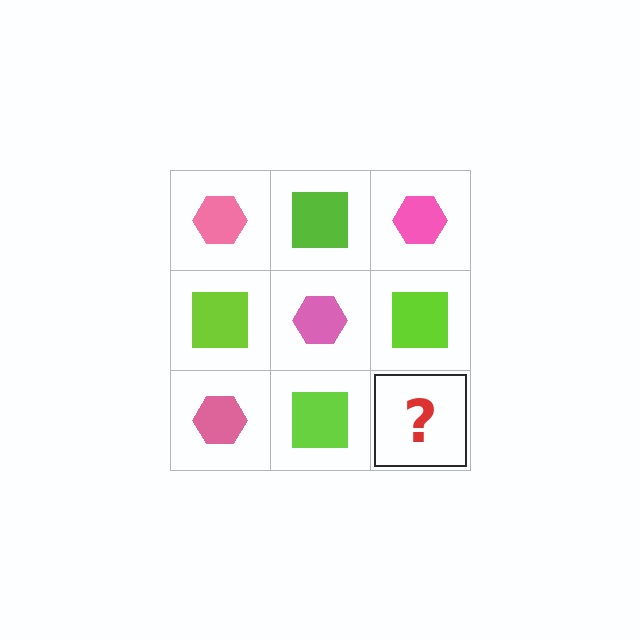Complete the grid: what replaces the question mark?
The question mark should be replaced with a pink hexagon.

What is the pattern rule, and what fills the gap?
The rule is that it alternates pink hexagon and lime square in a checkerboard pattern. The gap should be filled with a pink hexagon.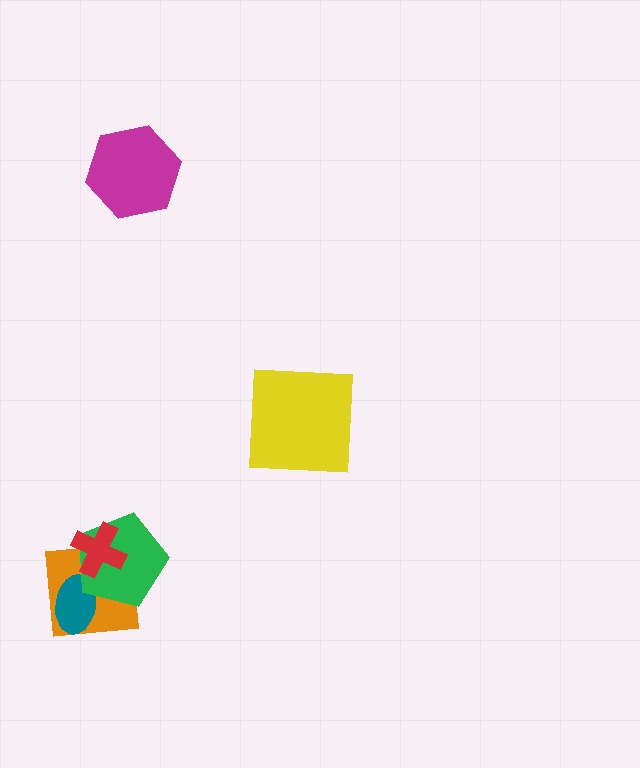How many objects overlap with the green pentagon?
3 objects overlap with the green pentagon.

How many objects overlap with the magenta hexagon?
0 objects overlap with the magenta hexagon.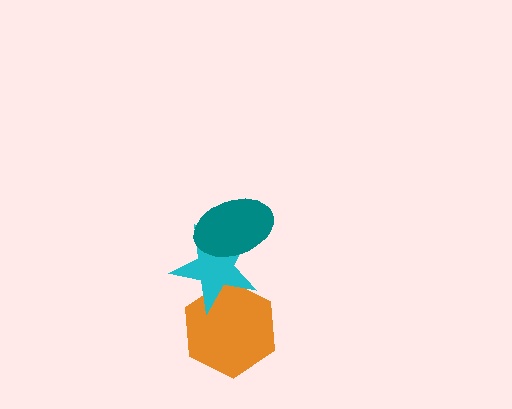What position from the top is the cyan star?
The cyan star is 2nd from the top.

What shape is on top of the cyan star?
The teal ellipse is on top of the cyan star.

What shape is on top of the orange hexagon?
The cyan star is on top of the orange hexagon.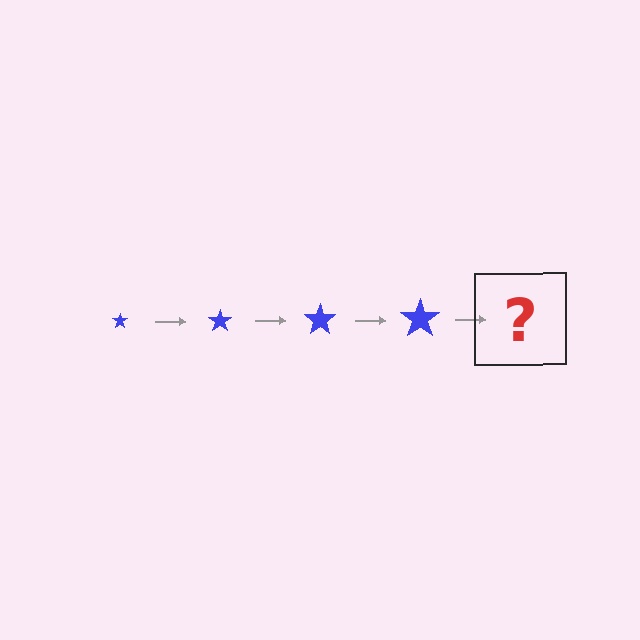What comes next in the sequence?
The next element should be a blue star, larger than the previous one.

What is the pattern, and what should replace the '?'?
The pattern is that the star gets progressively larger each step. The '?' should be a blue star, larger than the previous one.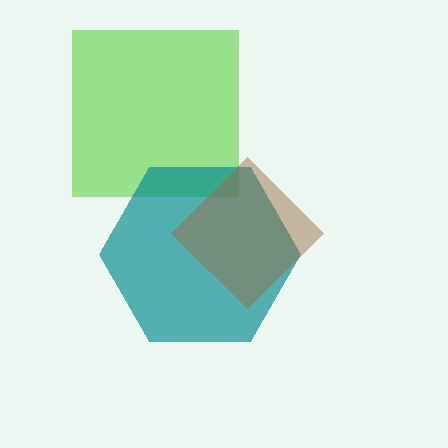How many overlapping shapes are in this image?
There are 3 overlapping shapes in the image.